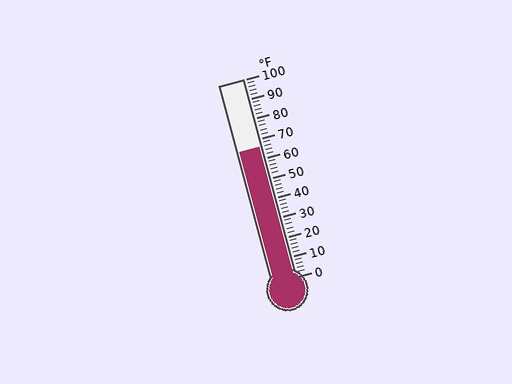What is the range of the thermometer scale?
The thermometer scale ranges from 0°F to 100°F.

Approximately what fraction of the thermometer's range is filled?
The thermometer is filled to approximately 65% of its range.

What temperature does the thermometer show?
The thermometer shows approximately 66°F.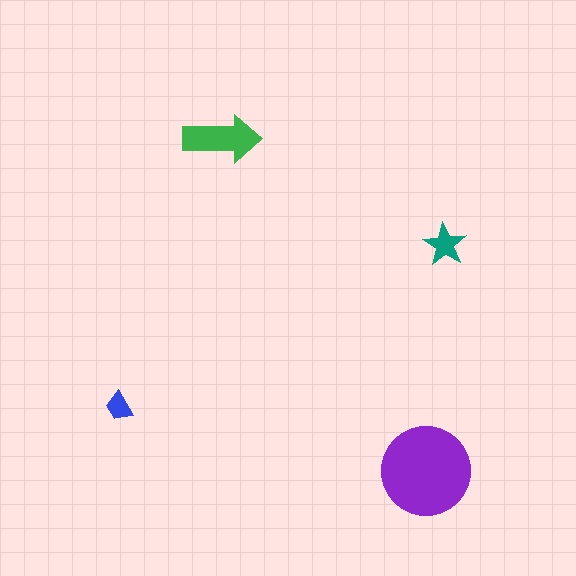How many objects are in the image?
There are 4 objects in the image.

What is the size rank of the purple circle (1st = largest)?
1st.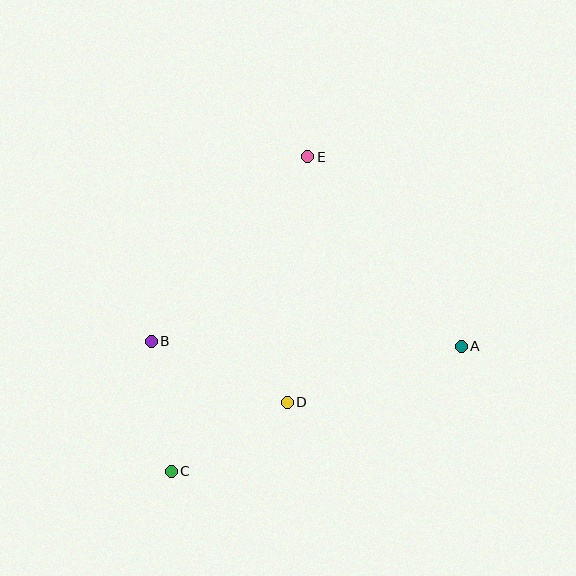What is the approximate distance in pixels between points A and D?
The distance between A and D is approximately 183 pixels.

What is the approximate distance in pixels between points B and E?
The distance between B and E is approximately 242 pixels.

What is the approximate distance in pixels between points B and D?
The distance between B and D is approximately 149 pixels.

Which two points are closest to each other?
Points B and C are closest to each other.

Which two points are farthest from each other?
Points C and E are farthest from each other.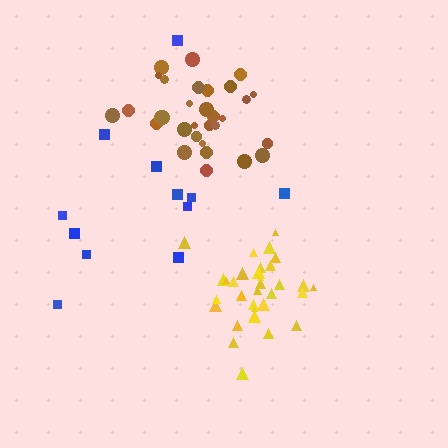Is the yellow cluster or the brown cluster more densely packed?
Yellow.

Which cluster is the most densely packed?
Yellow.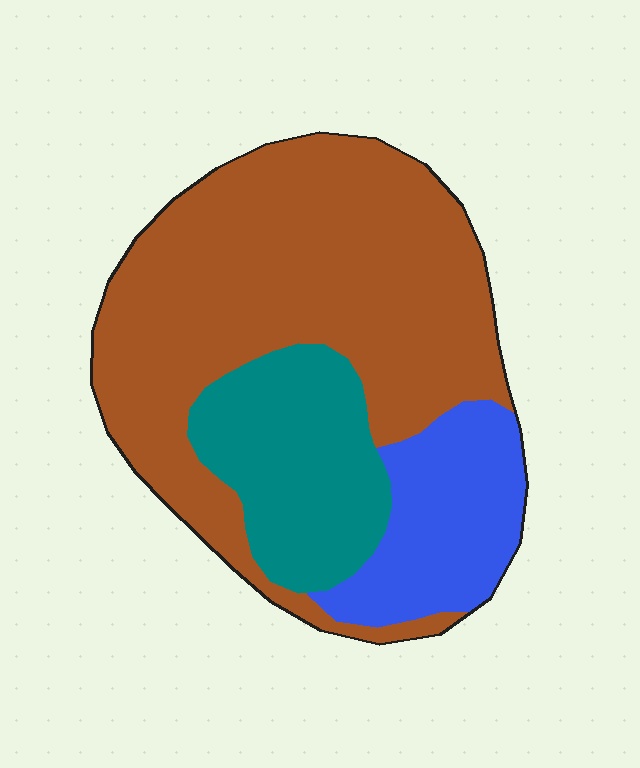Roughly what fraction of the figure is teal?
Teal covers around 20% of the figure.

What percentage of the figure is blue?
Blue takes up about one sixth (1/6) of the figure.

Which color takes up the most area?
Brown, at roughly 60%.